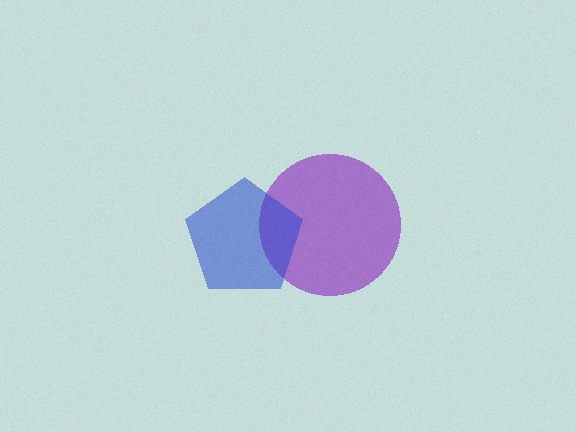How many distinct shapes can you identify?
There are 2 distinct shapes: a purple circle, a blue pentagon.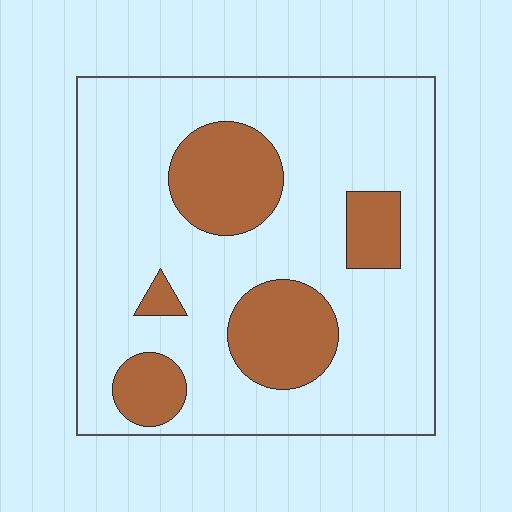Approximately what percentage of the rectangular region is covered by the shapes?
Approximately 25%.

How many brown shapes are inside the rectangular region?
5.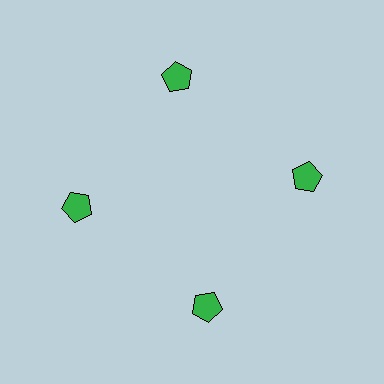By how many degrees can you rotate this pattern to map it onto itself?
The pattern maps onto itself every 90 degrees of rotation.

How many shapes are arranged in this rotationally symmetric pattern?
There are 4 shapes, arranged in 4 groups of 1.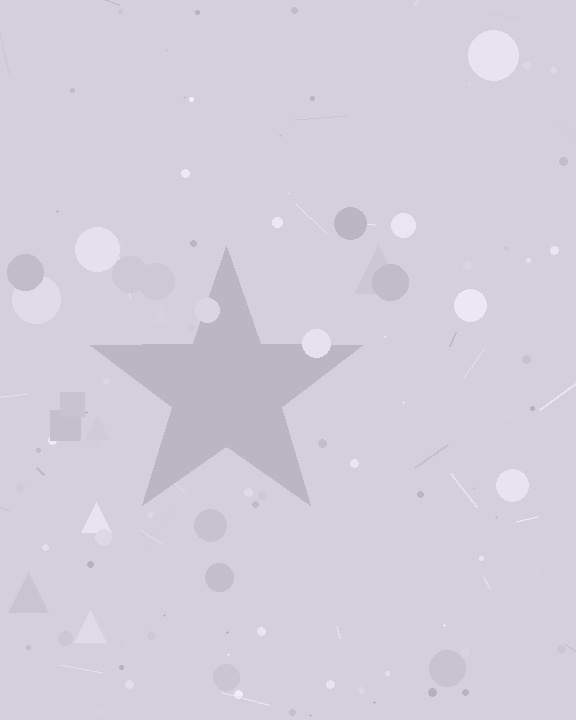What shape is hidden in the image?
A star is hidden in the image.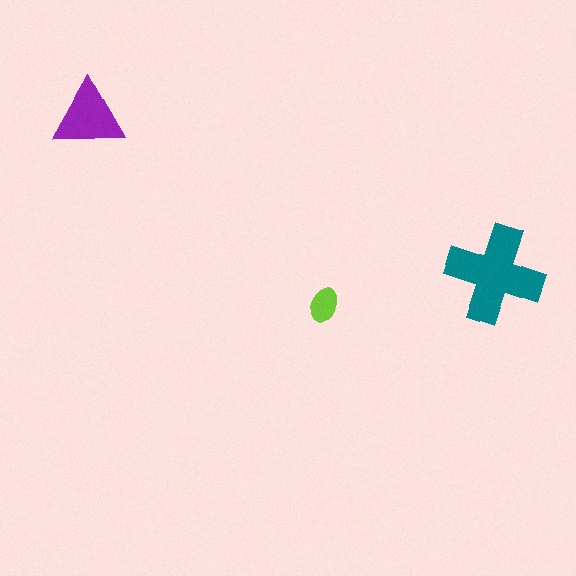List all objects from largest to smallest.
The teal cross, the purple triangle, the lime ellipse.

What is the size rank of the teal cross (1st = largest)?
1st.